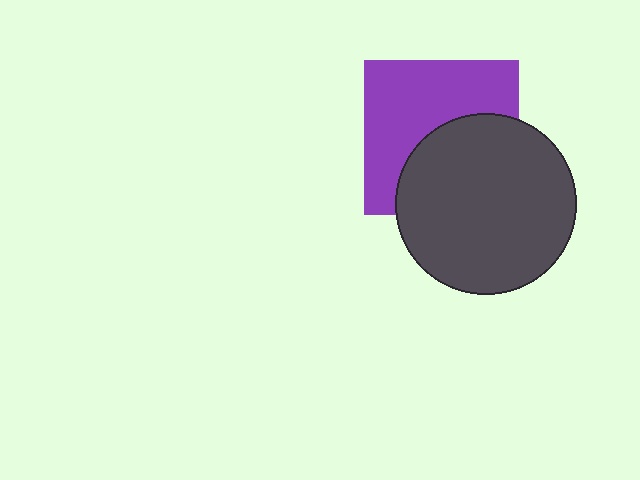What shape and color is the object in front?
The object in front is a dark gray circle.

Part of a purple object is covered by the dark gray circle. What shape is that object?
It is a square.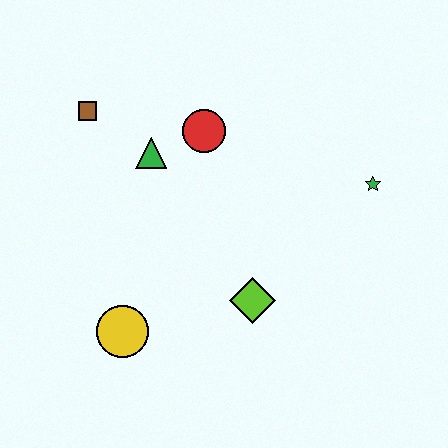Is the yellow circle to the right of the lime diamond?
No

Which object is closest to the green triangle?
The red circle is closest to the green triangle.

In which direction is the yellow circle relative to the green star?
The yellow circle is to the left of the green star.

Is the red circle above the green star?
Yes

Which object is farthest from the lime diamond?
The brown square is farthest from the lime diamond.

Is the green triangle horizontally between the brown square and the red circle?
Yes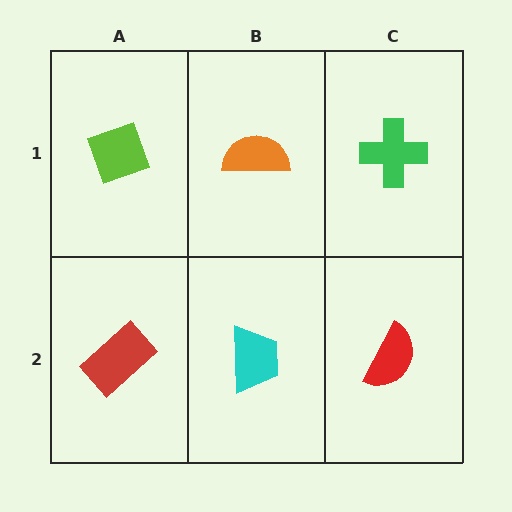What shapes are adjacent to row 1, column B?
A cyan trapezoid (row 2, column B), a lime diamond (row 1, column A), a green cross (row 1, column C).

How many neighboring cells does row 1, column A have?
2.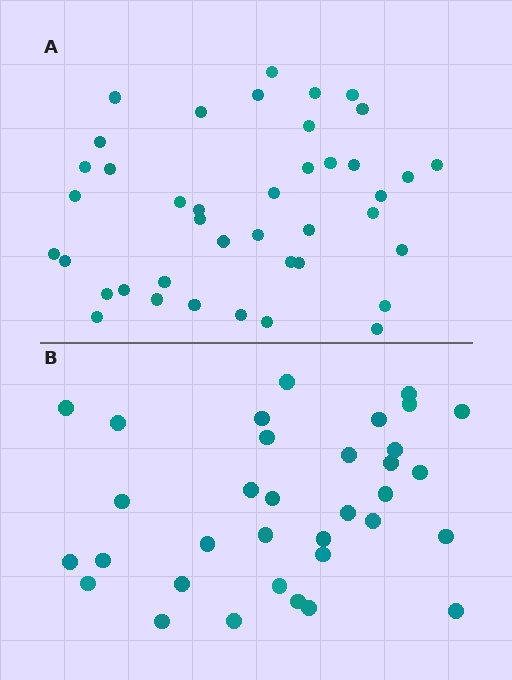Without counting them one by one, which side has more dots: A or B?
Region A (the top region) has more dots.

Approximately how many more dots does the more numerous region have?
Region A has roughly 8 or so more dots than region B.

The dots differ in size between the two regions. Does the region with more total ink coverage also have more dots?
No. Region B has more total ink coverage because its dots are larger, but region A actually contains more individual dots. Total area can be misleading — the number of items is what matters here.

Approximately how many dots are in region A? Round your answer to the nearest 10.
About 40 dots. (The exact count is 41, which rounds to 40.)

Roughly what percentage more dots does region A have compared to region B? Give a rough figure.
About 20% more.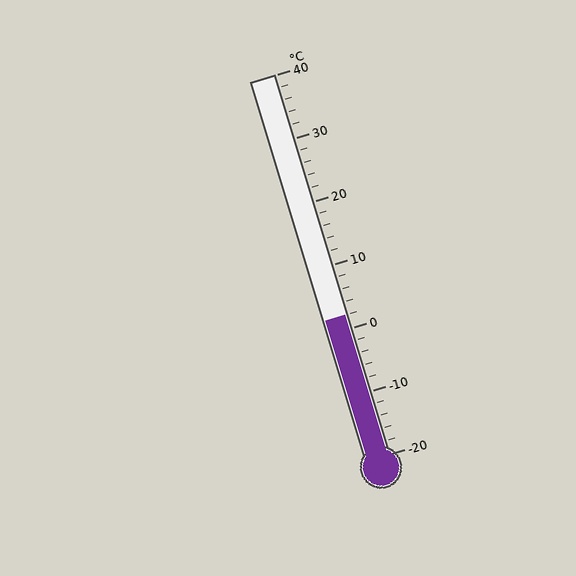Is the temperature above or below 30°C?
The temperature is below 30°C.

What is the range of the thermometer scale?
The thermometer scale ranges from -20°C to 40°C.